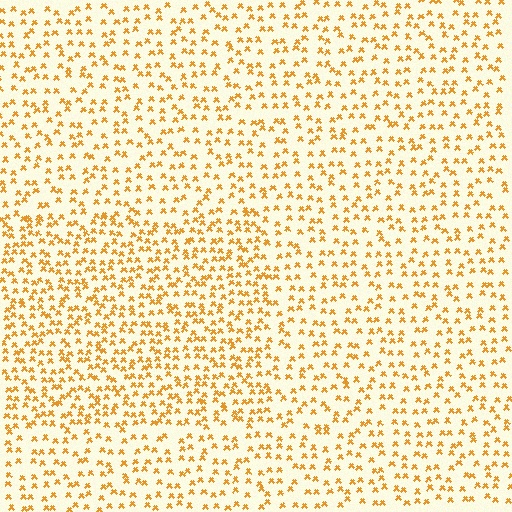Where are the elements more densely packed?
The elements are more densely packed inside the rectangle boundary.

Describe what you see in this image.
The image contains small orange elements arranged at two different densities. A rectangle-shaped region is visible where the elements are more densely packed than the surrounding area.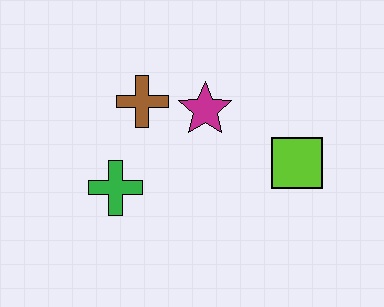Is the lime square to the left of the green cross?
No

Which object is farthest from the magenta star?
The green cross is farthest from the magenta star.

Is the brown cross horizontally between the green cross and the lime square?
Yes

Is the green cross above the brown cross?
No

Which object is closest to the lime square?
The magenta star is closest to the lime square.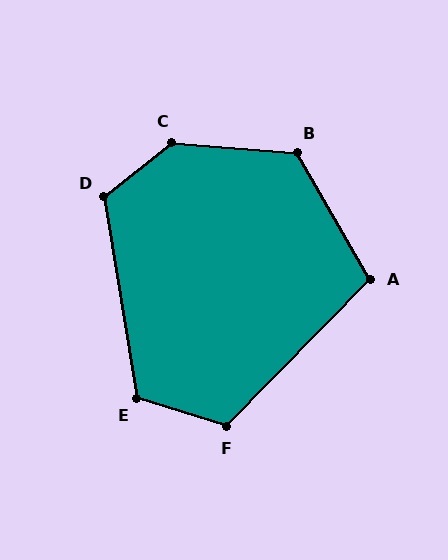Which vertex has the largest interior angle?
C, at approximately 137 degrees.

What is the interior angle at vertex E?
Approximately 117 degrees (obtuse).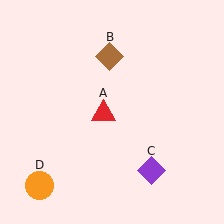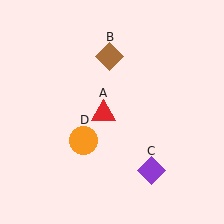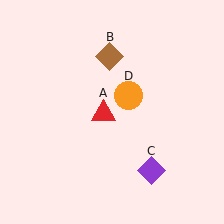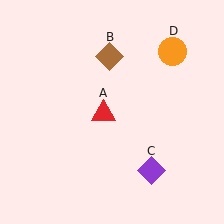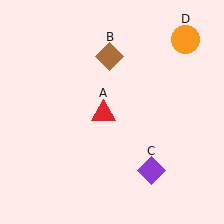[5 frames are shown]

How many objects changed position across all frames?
1 object changed position: orange circle (object D).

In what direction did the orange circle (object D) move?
The orange circle (object D) moved up and to the right.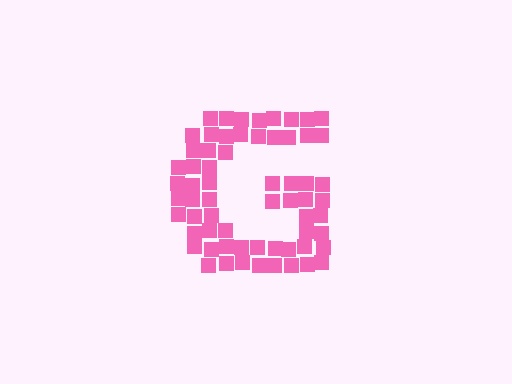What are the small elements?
The small elements are squares.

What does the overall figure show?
The overall figure shows the letter G.